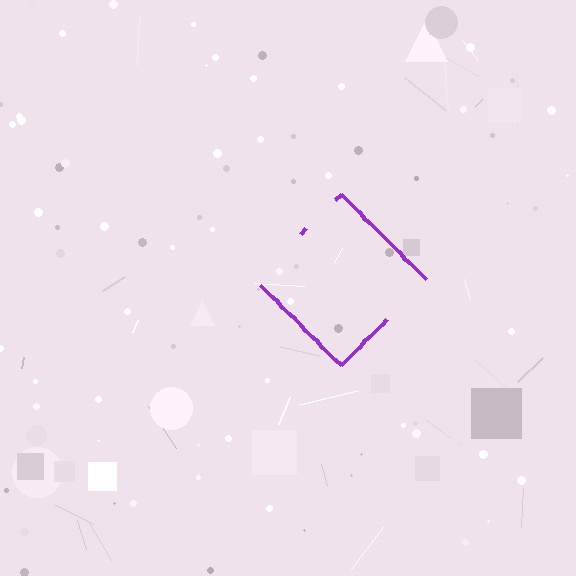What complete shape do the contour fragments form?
The contour fragments form a diamond.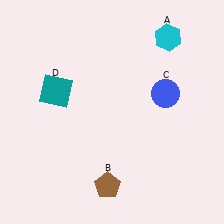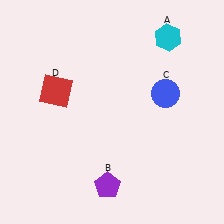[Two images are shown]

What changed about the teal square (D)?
In Image 1, D is teal. In Image 2, it changed to red.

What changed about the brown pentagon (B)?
In Image 1, B is brown. In Image 2, it changed to purple.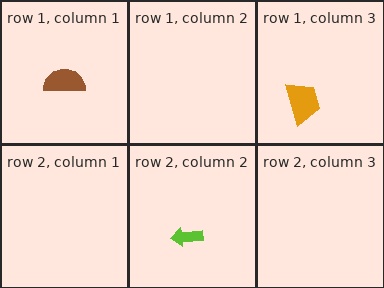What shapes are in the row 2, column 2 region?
The lime arrow.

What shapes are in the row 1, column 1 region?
The brown semicircle.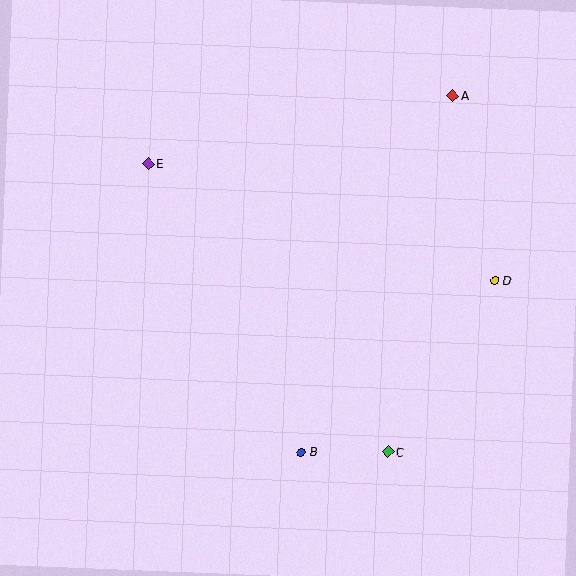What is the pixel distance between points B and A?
The distance between B and A is 387 pixels.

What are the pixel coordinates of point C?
Point C is at (388, 452).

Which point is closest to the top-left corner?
Point E is closest to the top-left corner.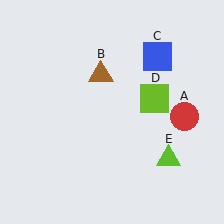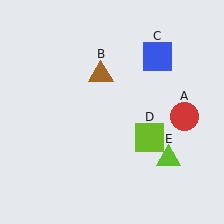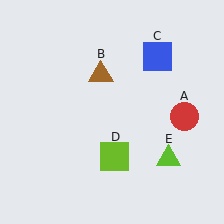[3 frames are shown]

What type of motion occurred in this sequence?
The lime square (object D) rotated clockwise around the center of the scene.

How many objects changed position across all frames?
1 object changed position: lime square (object D).